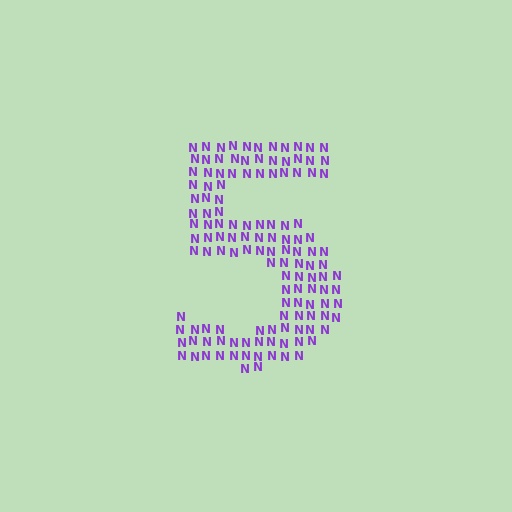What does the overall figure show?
The overall figure shows the digit 5.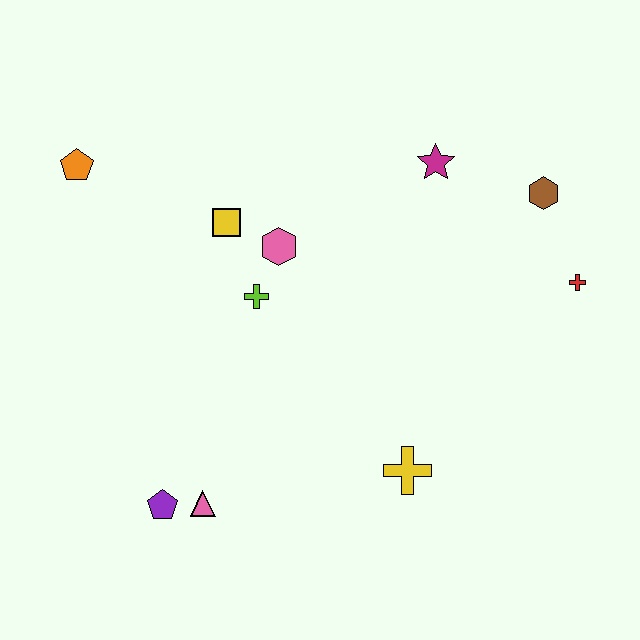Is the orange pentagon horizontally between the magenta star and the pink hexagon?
No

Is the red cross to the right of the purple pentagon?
Yes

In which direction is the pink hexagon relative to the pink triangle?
The pink hexagon is above the pink triangle.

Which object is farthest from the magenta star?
The purple pentagon is farthest from the magenta star.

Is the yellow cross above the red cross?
No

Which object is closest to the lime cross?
The pink hexagon is closest to the lime cross.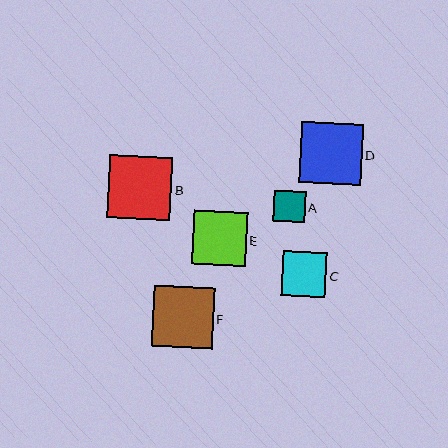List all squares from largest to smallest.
From largest to smallest: B, D, F, E, C, A.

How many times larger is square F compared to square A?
Square F is approximately 1.9 times the size of square A.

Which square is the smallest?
Square A is the smallest with a size of approximately 32 pixels.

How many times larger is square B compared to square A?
Square B is approximately 2.0 times the size of square A.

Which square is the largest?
Square B is the largest with a size of approximately 63 pixels.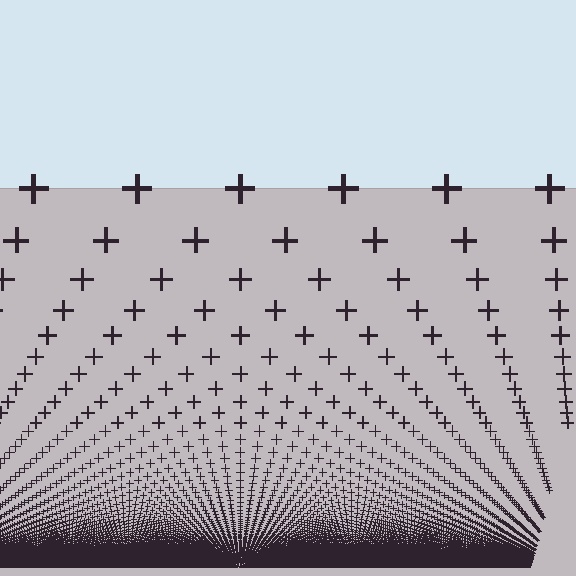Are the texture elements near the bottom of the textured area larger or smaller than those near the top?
Smaller. The gradient is inverted — elements near the bottom are smaller and denser.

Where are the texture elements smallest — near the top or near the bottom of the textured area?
Near the bottom.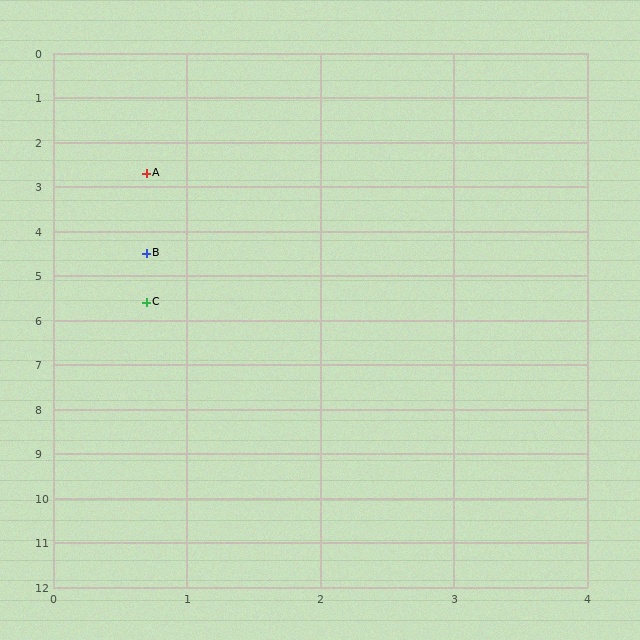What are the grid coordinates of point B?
Point B is at approximately (0.7, 4.5).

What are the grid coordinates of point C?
Point C is at approximately (0.7, 5.6).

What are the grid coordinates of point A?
Point A is at approximately (0.7, 2.7).